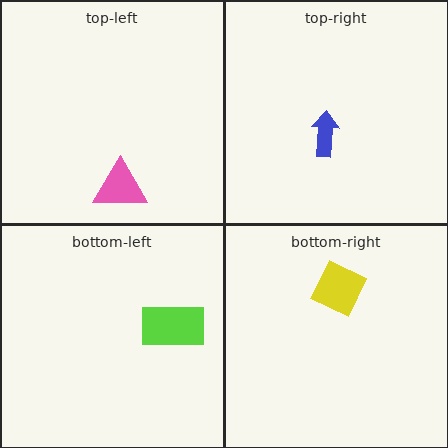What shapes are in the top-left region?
The pink triangle.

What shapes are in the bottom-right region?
The yellow diamond.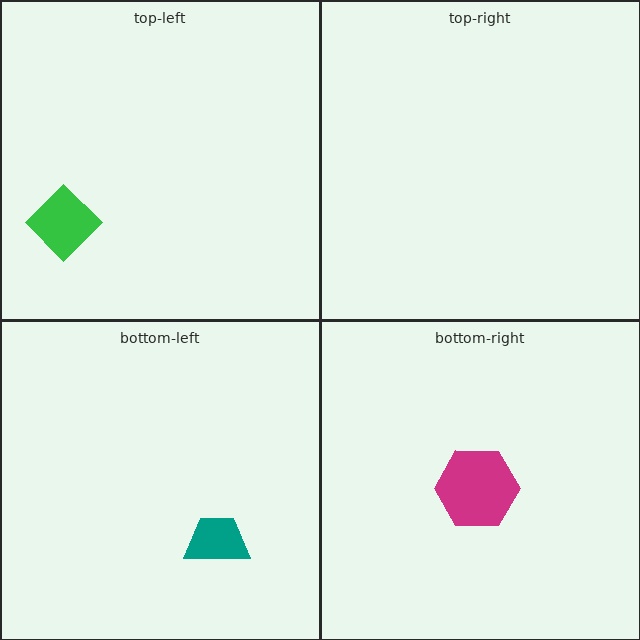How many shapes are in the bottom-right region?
1.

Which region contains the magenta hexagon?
The bottom-right region.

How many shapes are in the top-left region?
1.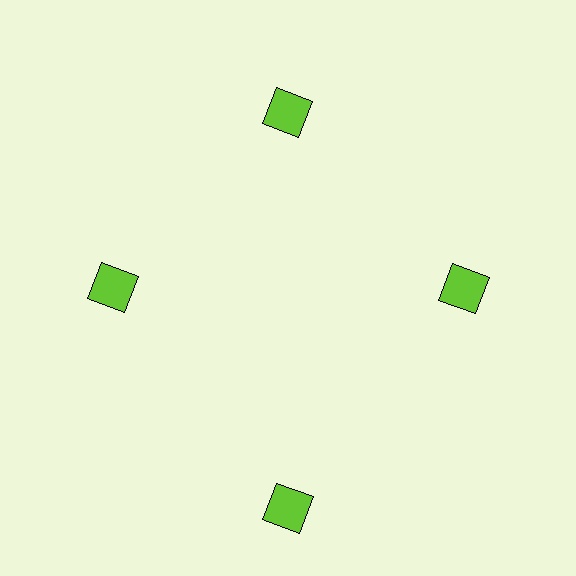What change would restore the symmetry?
The symmetry would be restored by moving it inward, back onto the ring so that all 4 squares sit at equal angles and equal distance from the center.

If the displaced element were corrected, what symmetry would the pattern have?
It would have 4-fold rotational symmetry — the pattern would map onto itself every 90 degrees.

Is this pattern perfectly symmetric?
No. The 4 lime squares are arranged in a ring, but one element near the 6 o'clock position is pushed outward from the center, breaking the 4-fold rotational symmetry.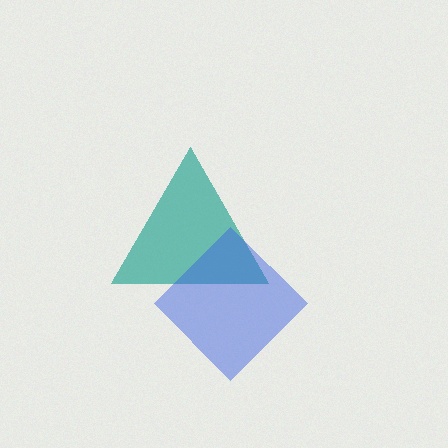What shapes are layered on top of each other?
The layered shapes are: a teal triangle, a blue diamond.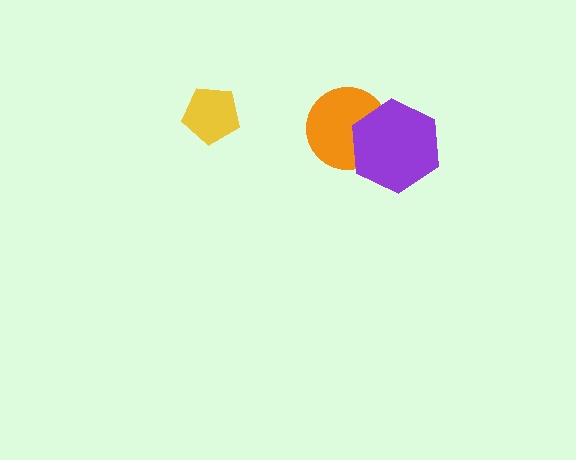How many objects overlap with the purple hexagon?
1 object overlaps with the purple hexagon.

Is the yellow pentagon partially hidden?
No, no other shape covers it.